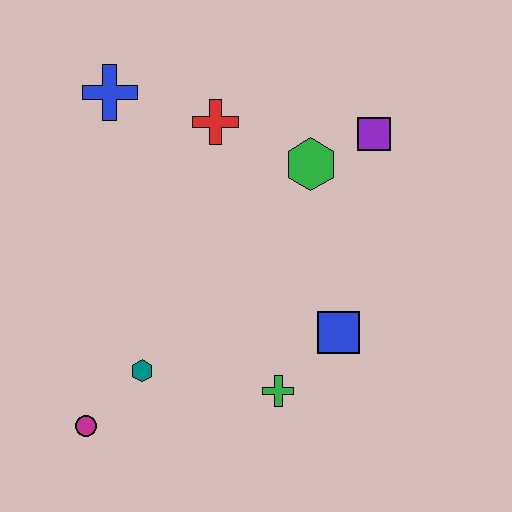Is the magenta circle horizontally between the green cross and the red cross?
No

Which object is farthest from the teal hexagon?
The purple square is farthest from the teal hexagon.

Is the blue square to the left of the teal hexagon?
No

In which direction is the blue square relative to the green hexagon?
The blue square is below the green hexagon.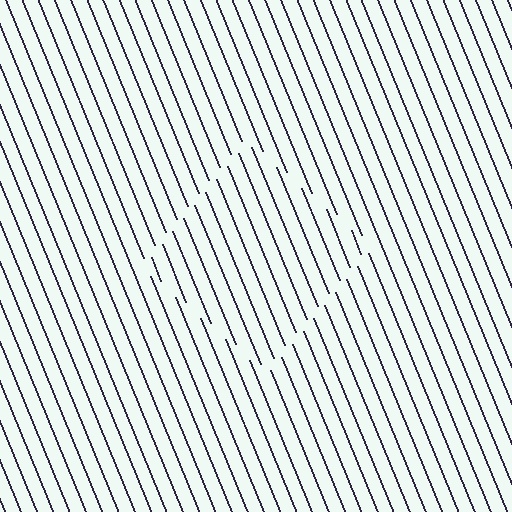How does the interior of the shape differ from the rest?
The interior of the shape contains the same grating, shifted by half a period — the contour is defined by the phase discontinuity where line-ends from the inner and outer gratings abut.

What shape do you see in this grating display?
An illusory square. The interior of the shape contains the same grating, shifted by half a period — the contour is defined by the phase discontinuity where line-ends from the inner and outer gratings abut.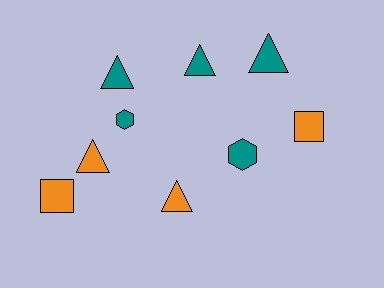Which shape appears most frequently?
Triangle, with 5 objects.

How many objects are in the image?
There are 9 objects.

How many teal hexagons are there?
There are 2 teal hexagons.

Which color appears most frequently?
Teal, with 5 objects.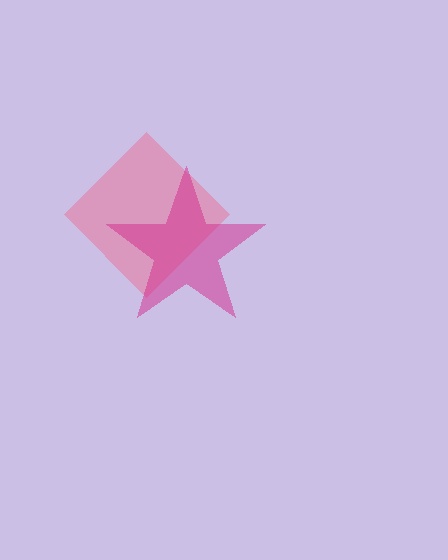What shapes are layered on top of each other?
The layered shapes are: a pink diamond, a magenta star.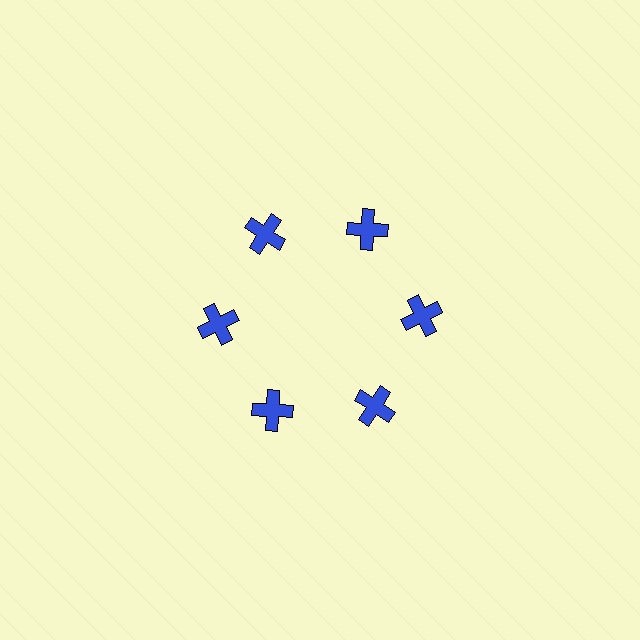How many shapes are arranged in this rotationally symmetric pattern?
There are 6 shapes, arranged in 6 groups of 1.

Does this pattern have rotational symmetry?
Yes, this pattern has 6-fold rotational symmetry. It looks the same after rotating 60 degrees around the center.